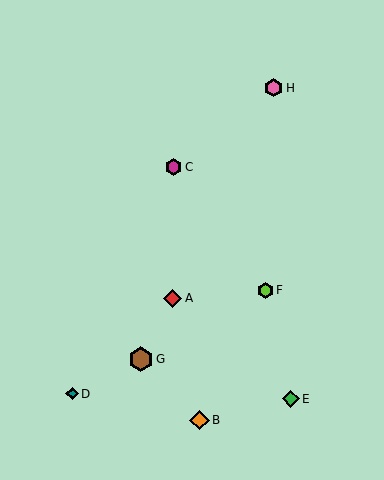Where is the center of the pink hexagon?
The center of the pink hexagon is at (274, 88).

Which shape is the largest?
The brown hexagon (labeled G) is the largest.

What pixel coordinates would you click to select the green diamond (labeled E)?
Click at (291, 399) to select the green diamond E.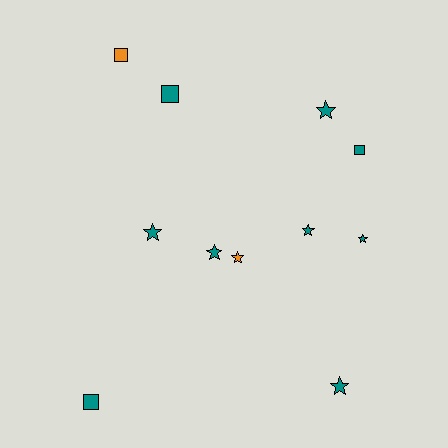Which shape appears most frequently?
Star, with 7 objects.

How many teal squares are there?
There are 3 teal squares.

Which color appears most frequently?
Teal, with 9 objects.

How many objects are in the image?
There are 11 objects.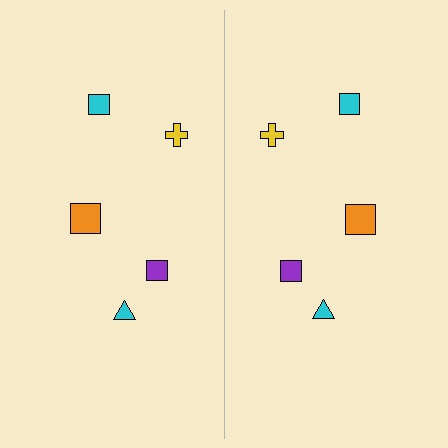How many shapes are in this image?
There are 10 shapes in this image.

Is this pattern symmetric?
Yes, this pattern has bilateral (reflection) symmetry.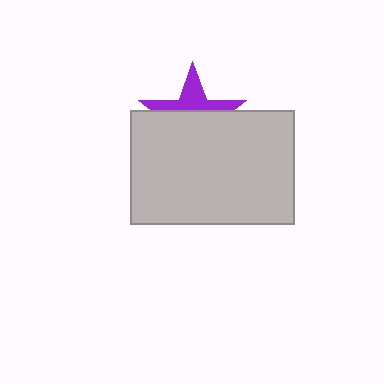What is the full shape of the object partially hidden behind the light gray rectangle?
The partially hidden object is a purple star.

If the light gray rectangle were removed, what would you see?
You would see the complete purple star.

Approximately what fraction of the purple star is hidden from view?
Roughly 62% of the purple star is hidden behind the light gray rectangle.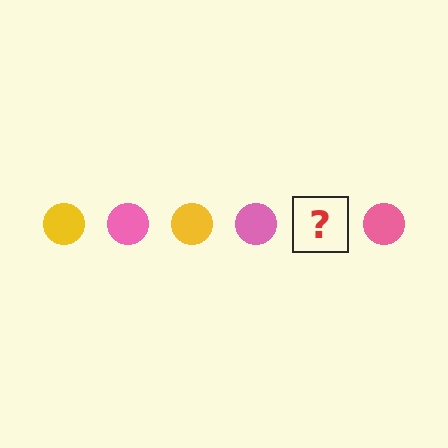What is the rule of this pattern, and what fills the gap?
The rule is that the pattern cycles through yellow, pink circles. The gap should be filled with a yellow circle.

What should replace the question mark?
The question mark should be replaced with a yellow circle.